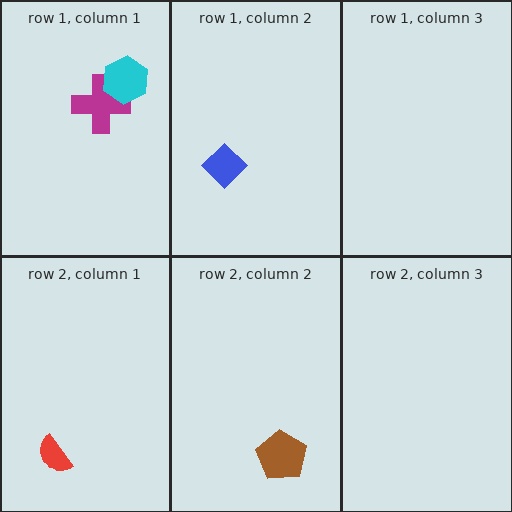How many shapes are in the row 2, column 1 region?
1.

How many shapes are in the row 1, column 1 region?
2.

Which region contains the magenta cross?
The row 1, column 1 region.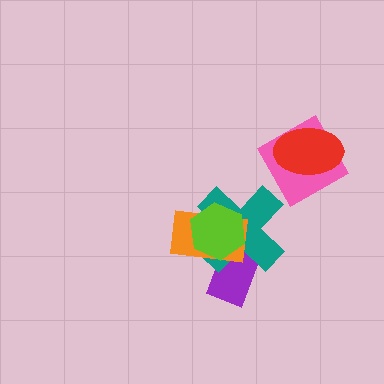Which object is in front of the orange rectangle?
The lime hexagon is in front of the orange rectangle.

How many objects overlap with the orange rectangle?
3 objects overlap with the orange rectangle.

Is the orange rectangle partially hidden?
Yes, it is partially covered by another shape.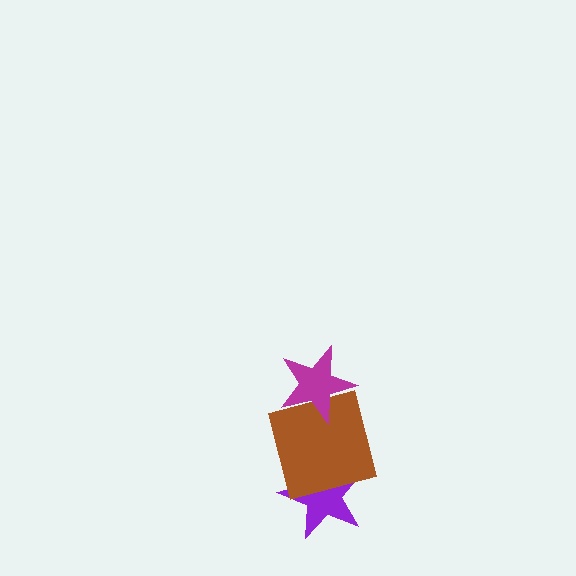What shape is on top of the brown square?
The magenta star is on top of the brown square.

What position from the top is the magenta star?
The magenta star is 1st from the top.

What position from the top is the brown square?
The brown square is 2nd from the top.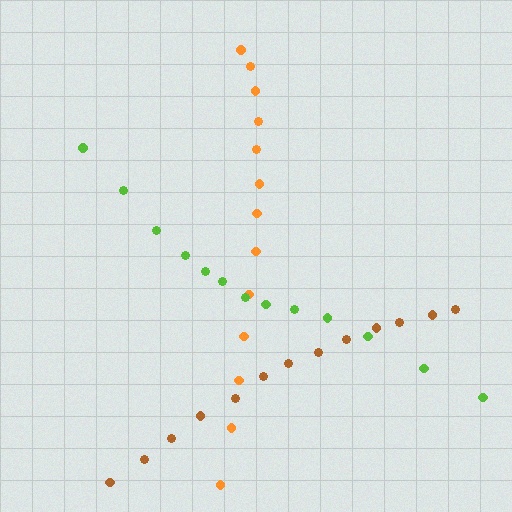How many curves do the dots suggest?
There are 3 distinct paths.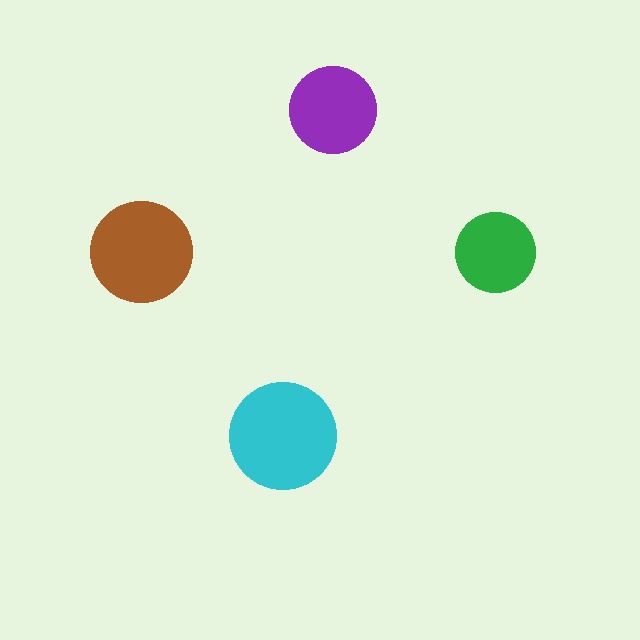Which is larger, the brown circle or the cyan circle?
The cyan one.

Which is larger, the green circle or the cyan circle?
The cyan one.